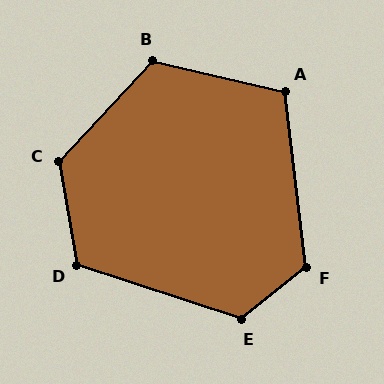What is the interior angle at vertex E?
Approximately 123 degrees (obtuse).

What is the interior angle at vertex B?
Approximately 120 degrees (obtuse).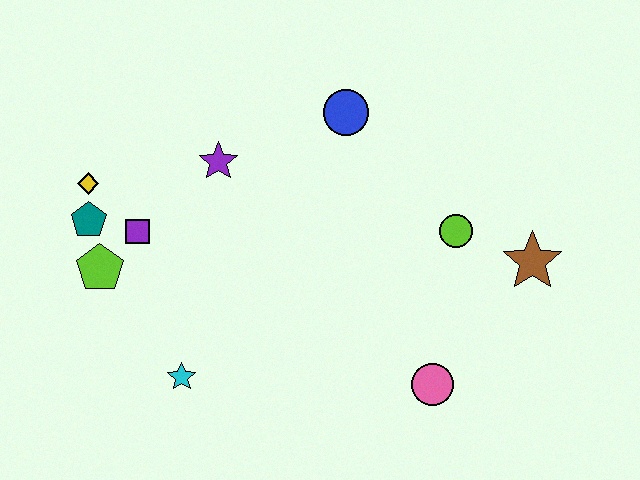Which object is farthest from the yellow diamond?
The brown star is farthest from the yellow diamond.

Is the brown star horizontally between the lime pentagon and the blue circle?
No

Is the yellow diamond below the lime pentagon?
No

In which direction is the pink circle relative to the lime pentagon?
The pink circle is to the right of the lime pentagon.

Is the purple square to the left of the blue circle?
Yes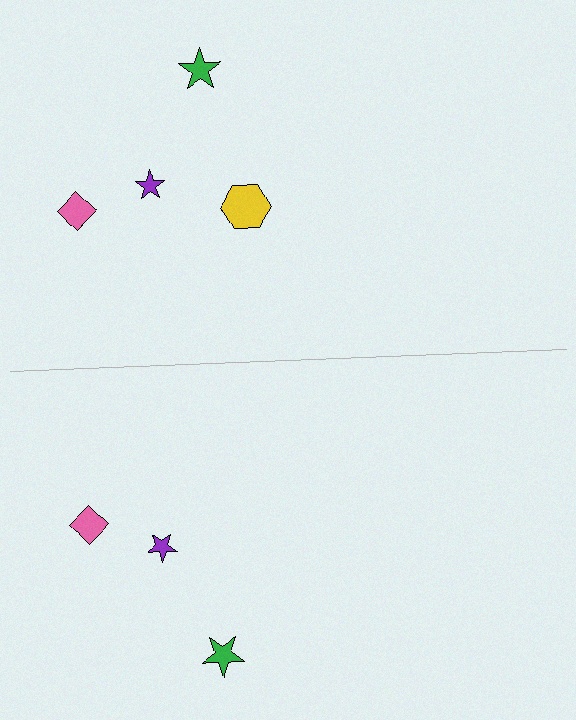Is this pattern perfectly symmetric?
No, the pattern is not perfectly symmetric. A yellow hexagon is missing from the bottom side.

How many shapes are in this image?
There are 7 shapes in this image.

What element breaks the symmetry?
A yellow hexagon is missing from the bottom side.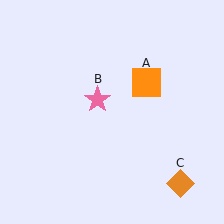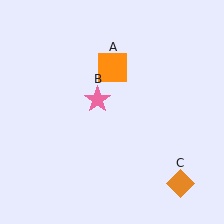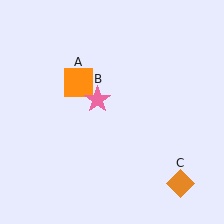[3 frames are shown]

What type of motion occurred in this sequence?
The orange square (object A) rotated counterclockwise around the center of the scene.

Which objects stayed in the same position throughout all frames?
Pink star (object B) and orange diamond (object C) remained stationary.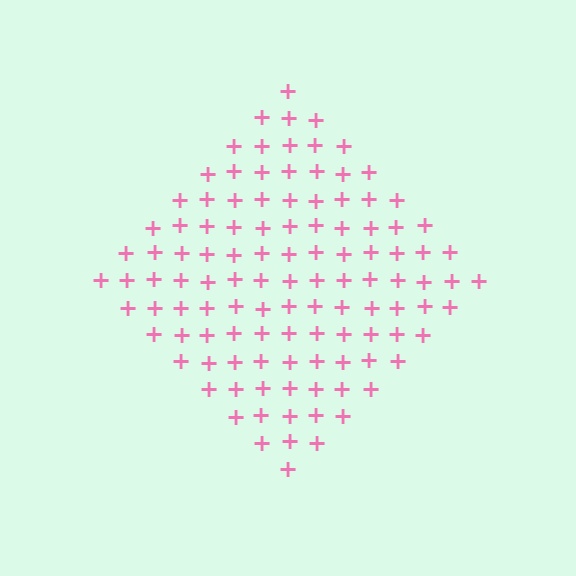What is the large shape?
The large shape is a diamond.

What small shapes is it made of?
It is made of small plus signs.